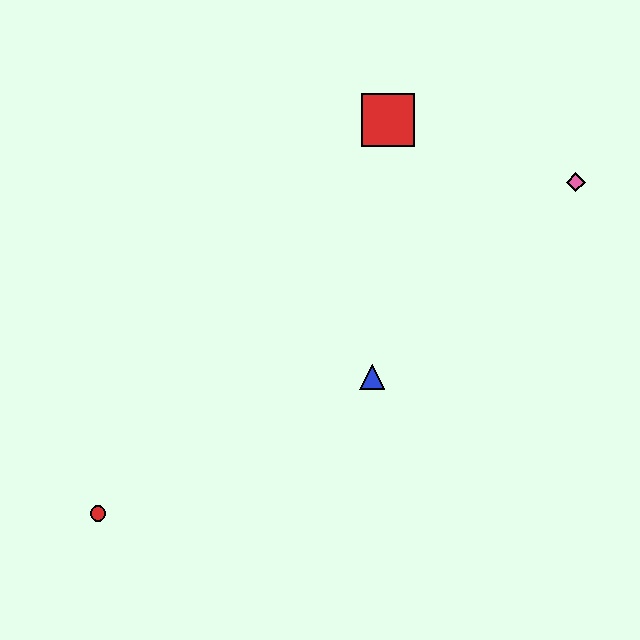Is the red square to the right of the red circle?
Yes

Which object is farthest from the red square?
The red circle is farthest from the red square.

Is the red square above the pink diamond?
Yes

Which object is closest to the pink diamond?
The red square is closest to the pink diamond.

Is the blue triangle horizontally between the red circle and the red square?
Yes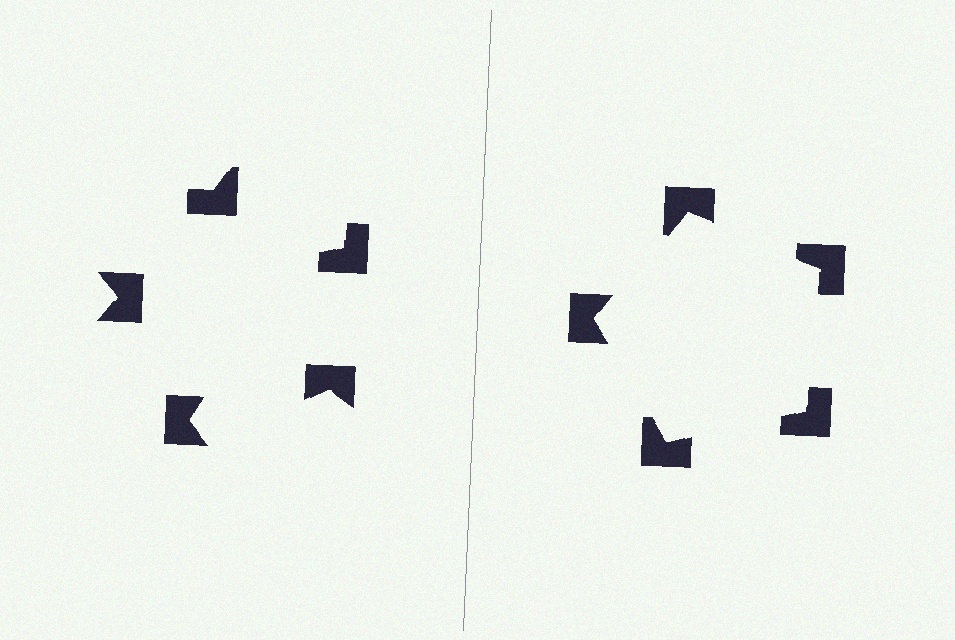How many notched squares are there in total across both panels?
10 — 5 on each side.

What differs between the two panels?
The notched squares are positioned identically on both sides; only the wedge orientations differ. On the right they align to a pentagon; on the left they are misaligned.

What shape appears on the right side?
An illusory pentagon.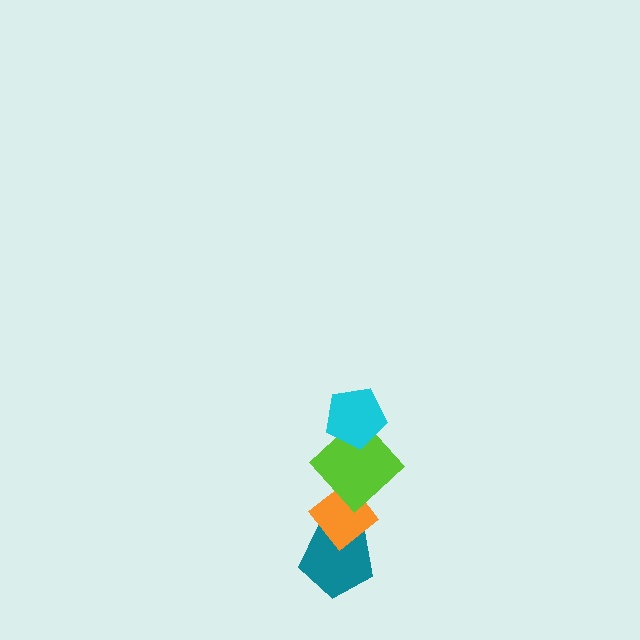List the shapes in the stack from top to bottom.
From top to bottom: the cyan pentagon, the lime diamond, the orange diamond, the teal pentagon.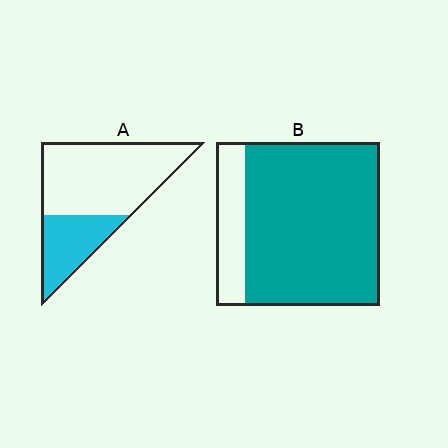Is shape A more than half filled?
No.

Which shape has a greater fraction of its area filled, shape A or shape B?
Shape B.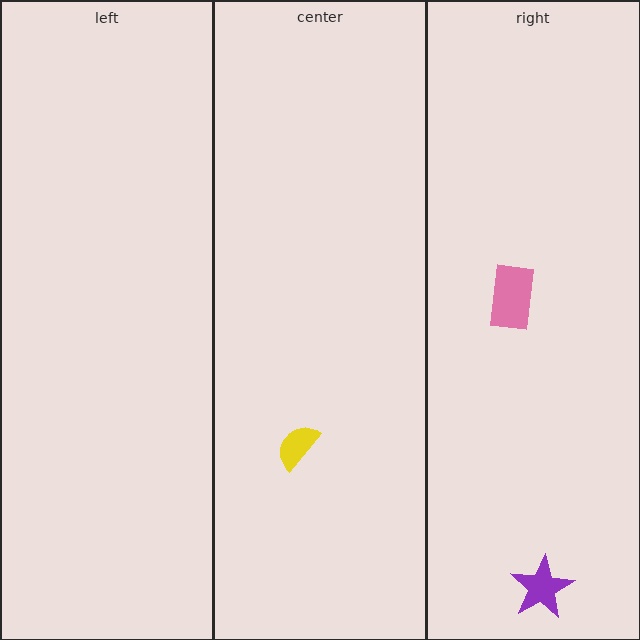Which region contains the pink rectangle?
The right region.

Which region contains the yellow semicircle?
The center region.